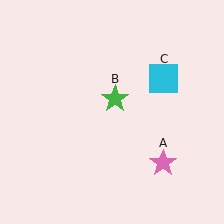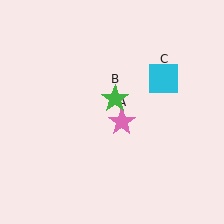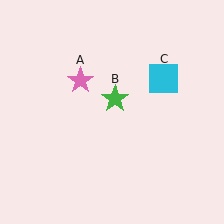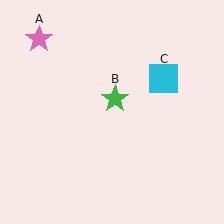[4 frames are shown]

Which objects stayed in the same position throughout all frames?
Green star (object B) and cyan square (object C) remained stationary.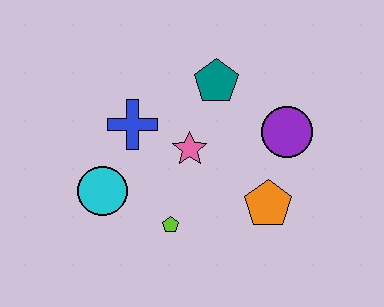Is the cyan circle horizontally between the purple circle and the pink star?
No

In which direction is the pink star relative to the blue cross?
The pink star is to the right of the blue cross.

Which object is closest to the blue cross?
The pink star is closest to the blue cross.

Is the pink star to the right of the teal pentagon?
No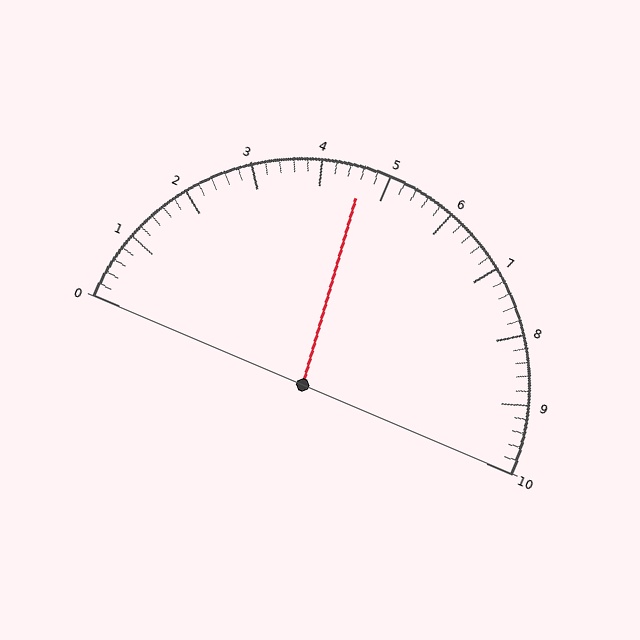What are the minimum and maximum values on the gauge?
The gauge ranges from 0 to 10.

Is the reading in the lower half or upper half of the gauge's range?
The reading is in the lower half of the range (0 to 10).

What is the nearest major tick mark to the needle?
The nearest major tick mark is 5.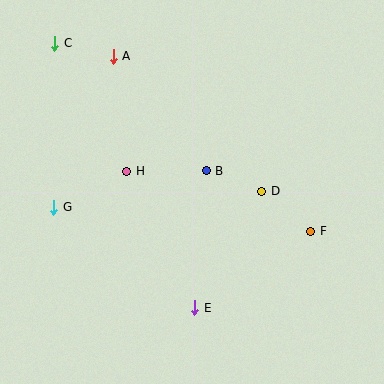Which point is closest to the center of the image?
Point B at (206, 171) is closest to the center.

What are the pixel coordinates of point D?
Point D is at (262, 191).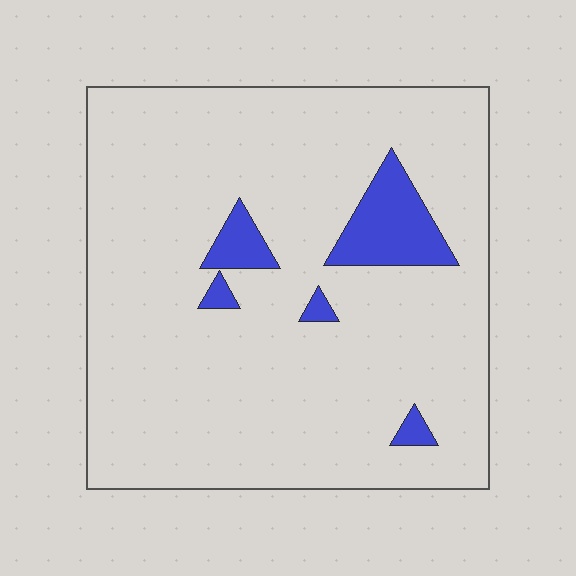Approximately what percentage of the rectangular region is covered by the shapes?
Approximately 10%.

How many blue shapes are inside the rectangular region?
5.